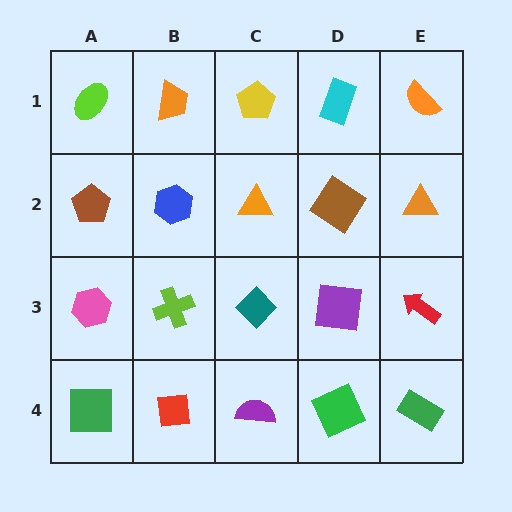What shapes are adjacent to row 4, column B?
A lime cross (row 3, column B), a green square (row 4, column A), a purple semicircle (row 4, column C).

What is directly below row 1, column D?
A brown diamond.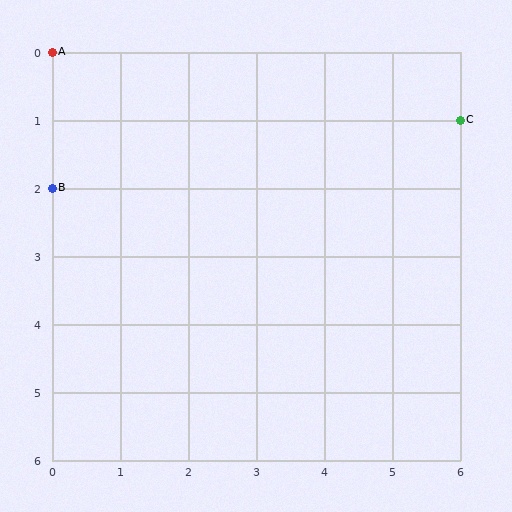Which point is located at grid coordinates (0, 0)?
Point A is at (0, 0).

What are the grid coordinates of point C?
Point C is at grid coordinates (6, 1).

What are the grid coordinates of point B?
Point B is at grid coordinates (0, 2).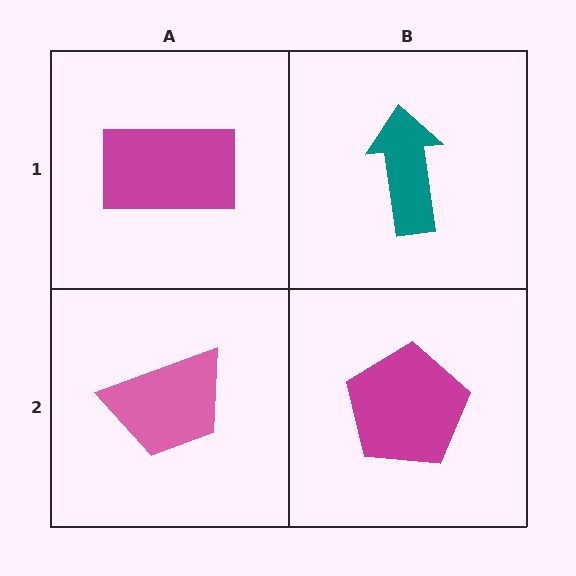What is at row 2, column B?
A magenta pentagon.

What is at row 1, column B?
A teal arrow.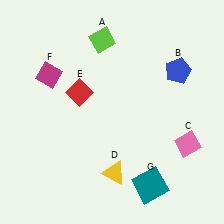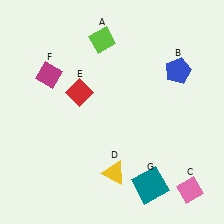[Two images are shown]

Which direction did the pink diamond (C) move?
The pink diamond (C) moved down.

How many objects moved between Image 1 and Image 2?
1 object moved between the two images.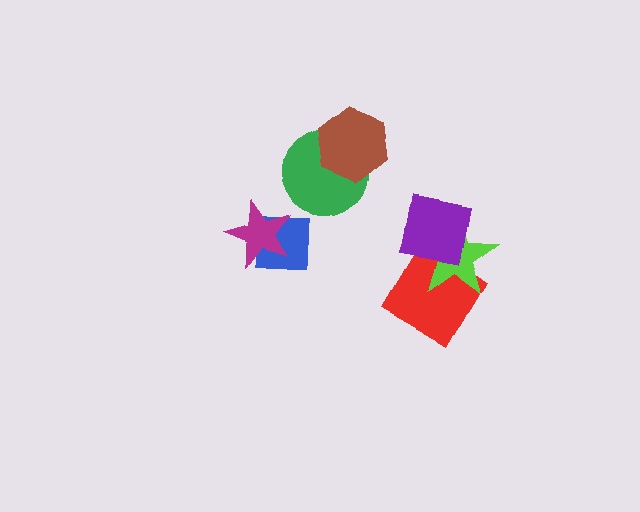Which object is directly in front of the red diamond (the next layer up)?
The lime star is directly in front of the red diamond.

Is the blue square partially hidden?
Yes, it is partially covered by another shape.